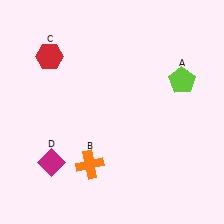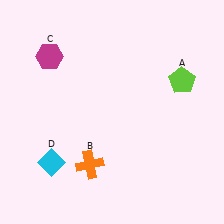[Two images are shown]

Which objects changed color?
C changed from red to magenta. D changed from magenta to cyan.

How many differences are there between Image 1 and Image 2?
There are 2 differences between the two images.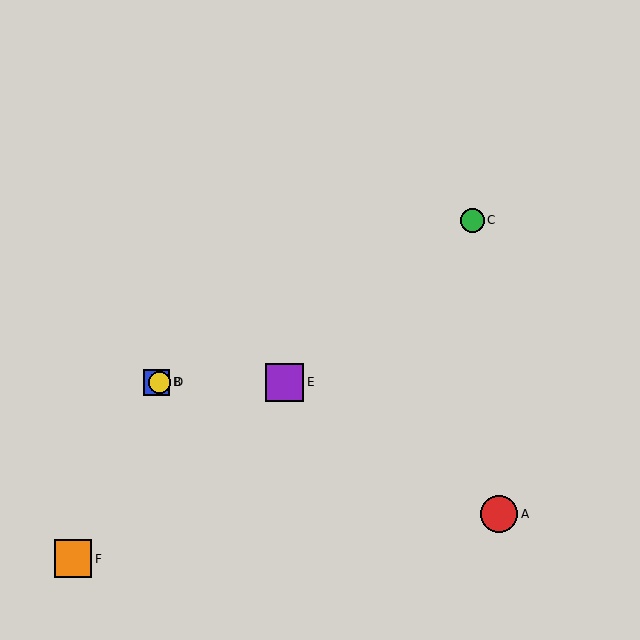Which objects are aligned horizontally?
Objects B, D, E are aligned horizontally.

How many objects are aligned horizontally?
3 objects (B, D, E) are aligned horizontally.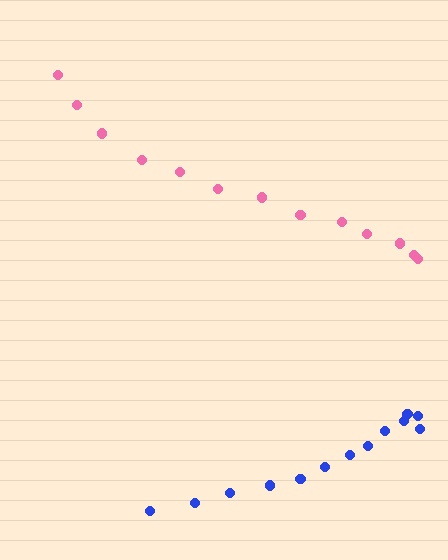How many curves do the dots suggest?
There are 2 distinct paths.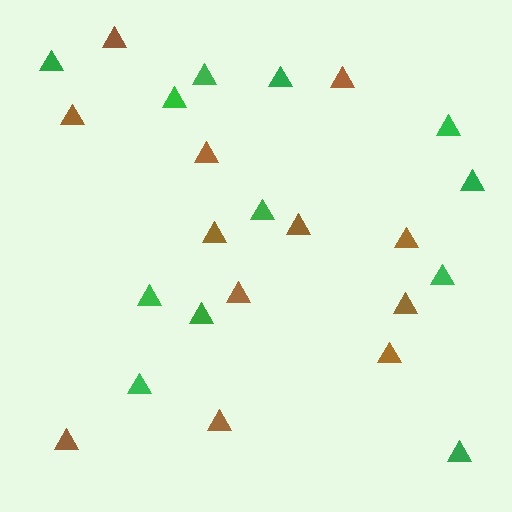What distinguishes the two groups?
There are 2 groups: one group of brown triangles (12) and one group of green triangles (12).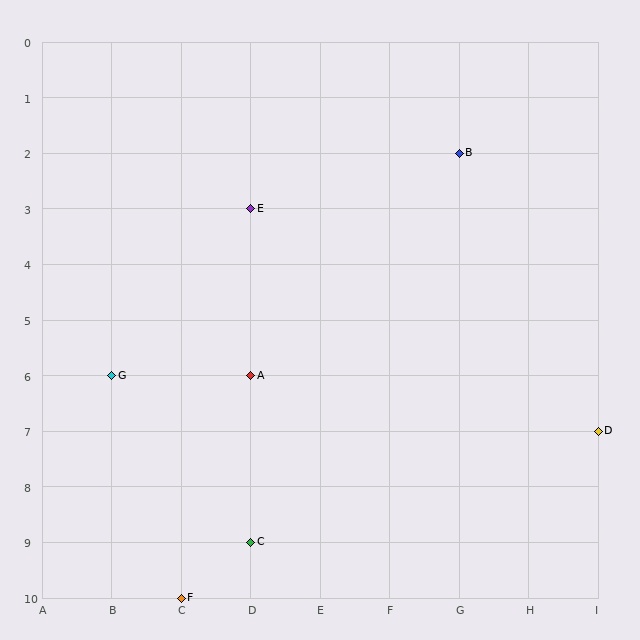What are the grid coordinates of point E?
Point E is at grid coordinates (D, 3).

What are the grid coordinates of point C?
Point C is at grid coordinates (D, 9).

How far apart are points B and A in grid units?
Points B and A are 3 columns and 4 rows apart (about 5.0 grid units diagonally).